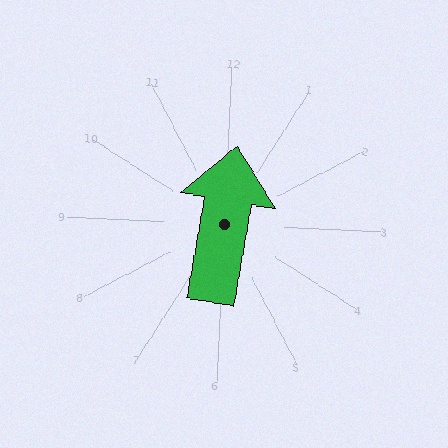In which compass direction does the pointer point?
North.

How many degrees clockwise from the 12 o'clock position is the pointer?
Approximately 7 degrees.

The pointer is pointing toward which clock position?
Roughly 12 o'clock.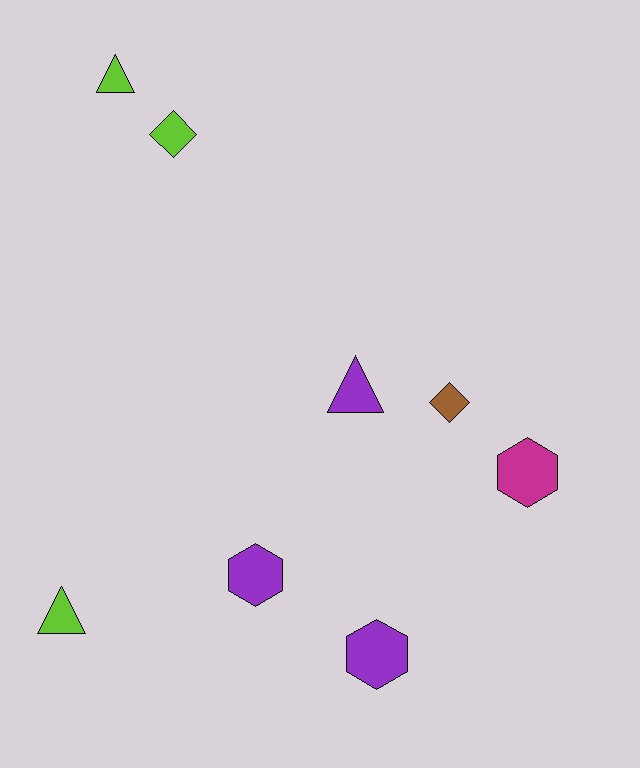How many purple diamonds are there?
There are no purple diamonds.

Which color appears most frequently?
Purple, with 3 objects.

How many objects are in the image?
There are 8 objects.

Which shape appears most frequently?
Triangle, with 3 objects.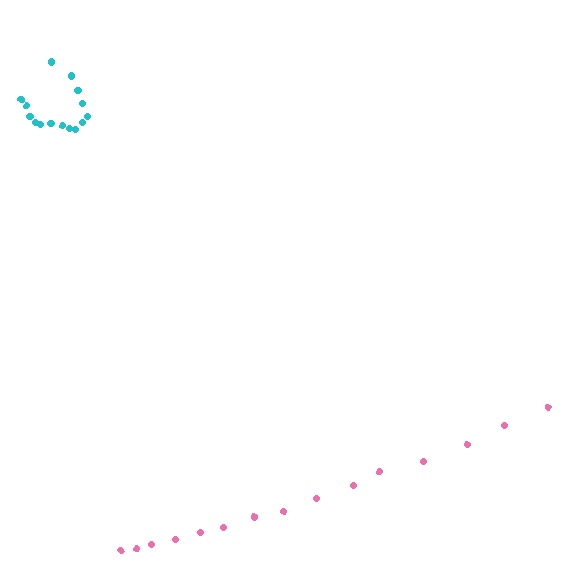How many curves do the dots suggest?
There are 2 distinct paths.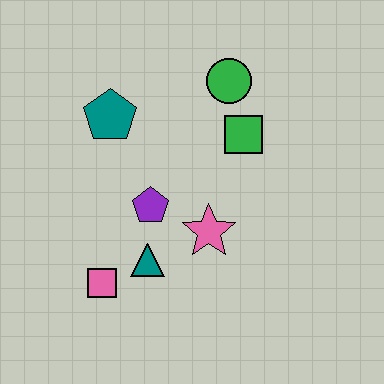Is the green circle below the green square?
No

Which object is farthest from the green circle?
The pink square is farthest from the green circle.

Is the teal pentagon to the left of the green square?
Yes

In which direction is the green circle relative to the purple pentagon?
The green circle is above the purple pentagon.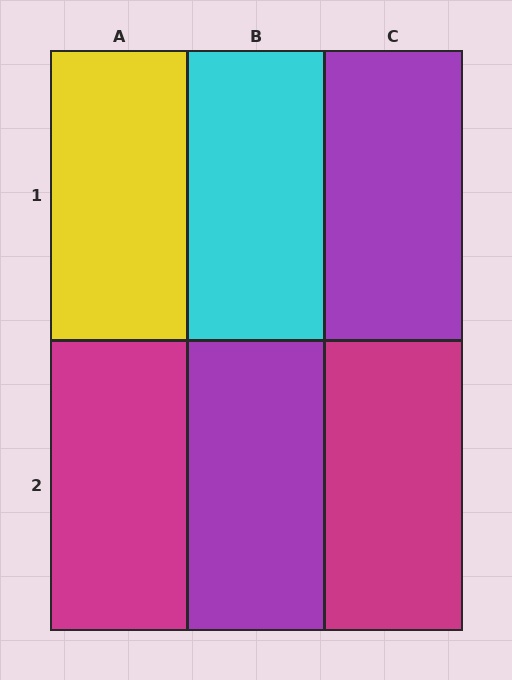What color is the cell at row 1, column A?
Yellow.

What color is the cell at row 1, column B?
Cyan.